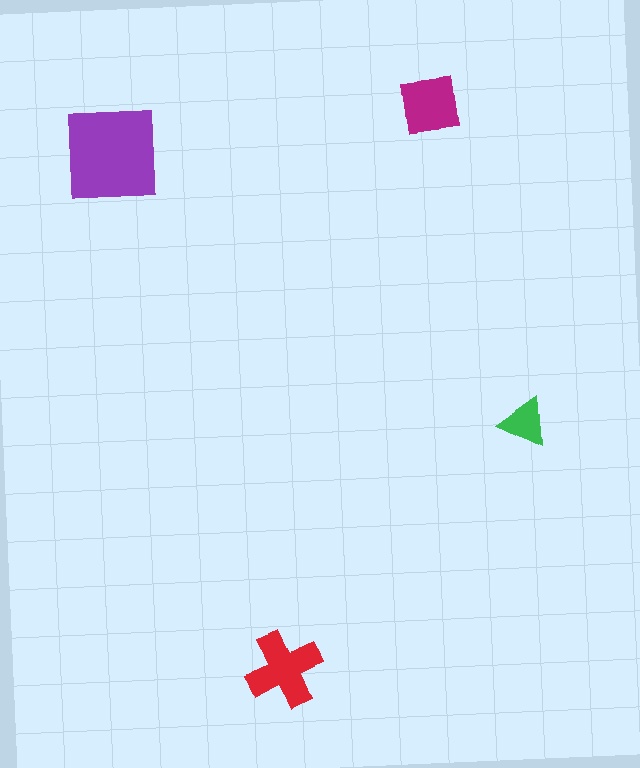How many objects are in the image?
There are 4 objects in the image.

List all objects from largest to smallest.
The purple square, the red cross, the magenta square, the green triangle.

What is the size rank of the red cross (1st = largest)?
2nd.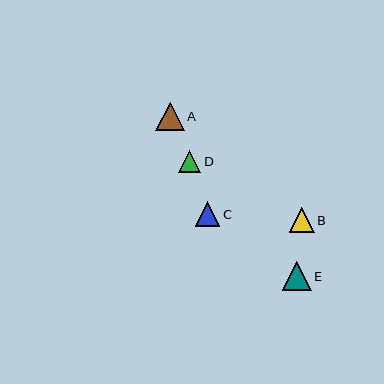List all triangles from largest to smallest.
From largest to smallest: E, A, B, C, D.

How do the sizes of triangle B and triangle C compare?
Triangle B and triangle C are approximately the same size.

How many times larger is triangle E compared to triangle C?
Triangle E is approximately 1.2 times the size of triangle C.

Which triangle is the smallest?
Triangle D is the smallest with a size of approximately 22 pixels.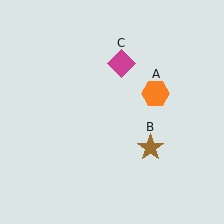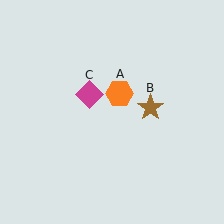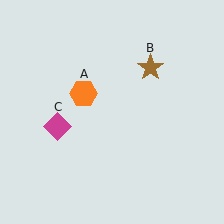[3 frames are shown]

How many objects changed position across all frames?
3 objects changed position: orange hexagon (object A), brown star (object B), magenta diamond (object C).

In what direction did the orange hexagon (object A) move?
The orange hexagon (object A) moved left.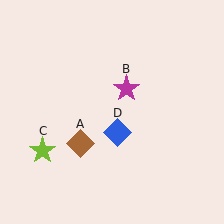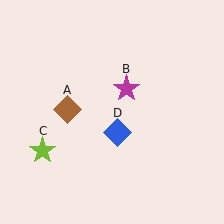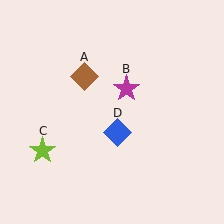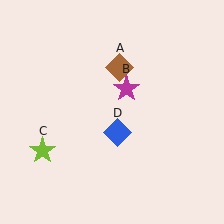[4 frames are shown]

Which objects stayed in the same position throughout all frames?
Magenta star (object B) and lime star (object C) and blue diamond (object D) remained stationary.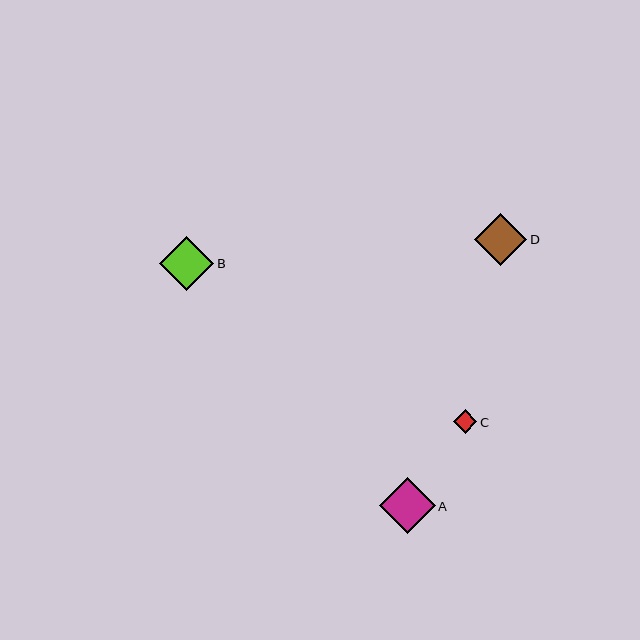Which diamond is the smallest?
Diamond C is the smallest with a size of approximately 24 pixels.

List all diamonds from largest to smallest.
From largest to smallest: A, B, D, C.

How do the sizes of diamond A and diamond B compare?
Diamond A and diamond B are approximately the same size.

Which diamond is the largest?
Diamond A is the largest with a size of approximately 56 pixels.